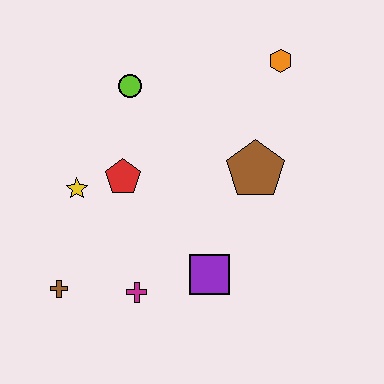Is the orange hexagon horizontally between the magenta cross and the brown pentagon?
No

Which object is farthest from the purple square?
The orange hexagon is farthest from the purple square.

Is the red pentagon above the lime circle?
No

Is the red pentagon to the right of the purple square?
No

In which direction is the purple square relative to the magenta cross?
The purple square is to the right of the magenta cross.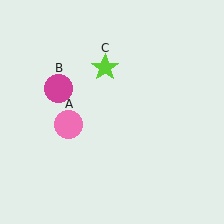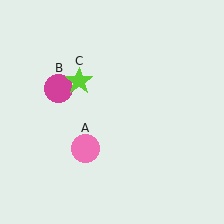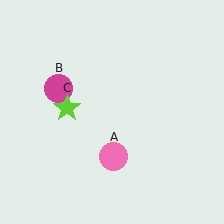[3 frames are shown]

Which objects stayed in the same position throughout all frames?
Magenta circle (object B) remained stationary.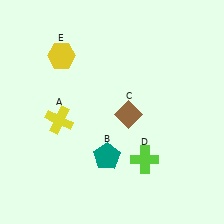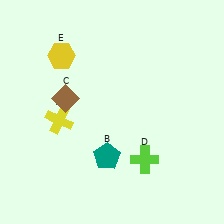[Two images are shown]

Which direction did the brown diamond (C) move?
The brown diamond (C) moved left.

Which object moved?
The brown diamond (C) moved left.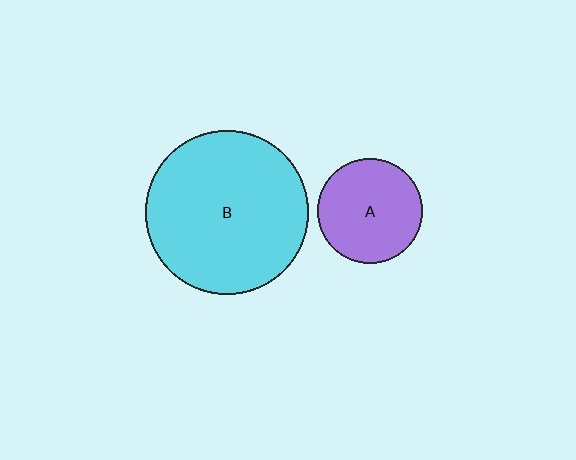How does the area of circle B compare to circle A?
Approximately 2.4 times.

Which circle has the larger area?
Circle B (cyan).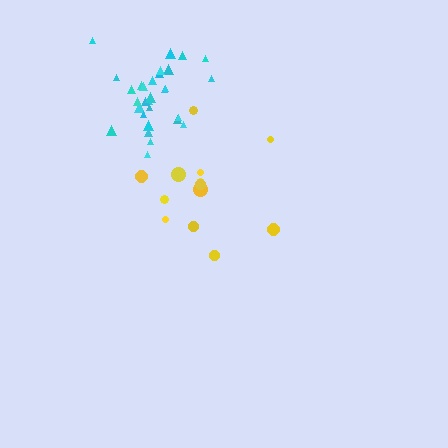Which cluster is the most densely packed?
Cyan.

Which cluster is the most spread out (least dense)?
Yellow.